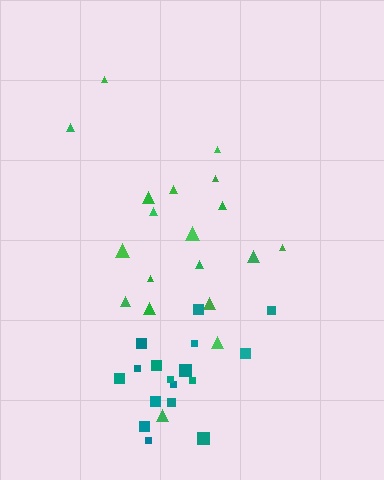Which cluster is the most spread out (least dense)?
Green.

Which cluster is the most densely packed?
Teal.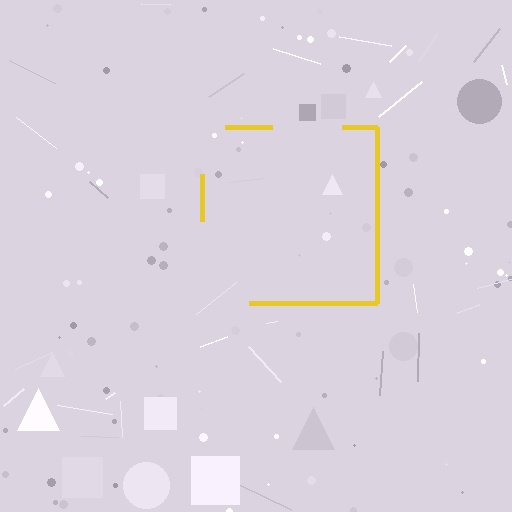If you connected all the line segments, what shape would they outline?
They would outline a square.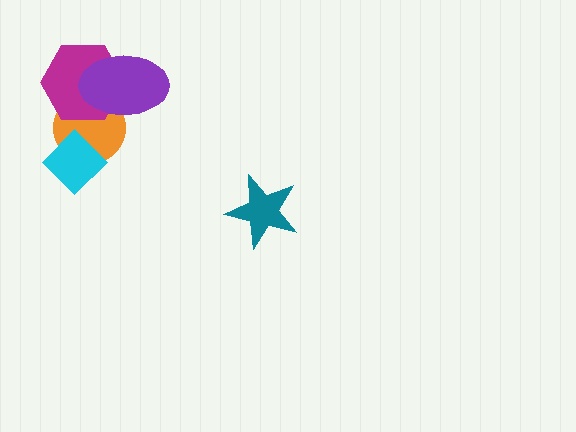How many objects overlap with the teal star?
0 objects overlap with the teal star.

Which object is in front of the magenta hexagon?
The purple ellipse is in front of the magenta hexagon.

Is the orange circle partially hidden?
Yes, it is partially covered by another shape.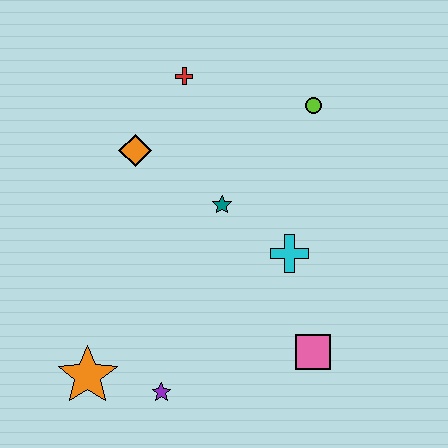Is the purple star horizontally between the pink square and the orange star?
Yes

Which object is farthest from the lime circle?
The orange star is farthest from the lime circle.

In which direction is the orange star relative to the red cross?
The orange star is below the red cross.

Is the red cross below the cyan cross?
No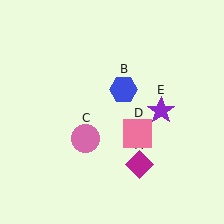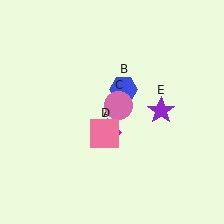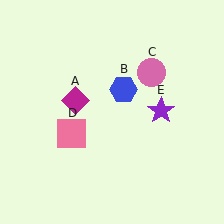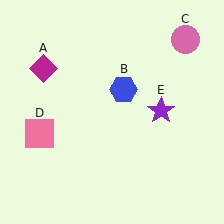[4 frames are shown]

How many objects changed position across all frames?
3 objects changed position: magenta diamond (object A), pink circle (object C), pink square (object D).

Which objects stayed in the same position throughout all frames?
Blue hexagon (object B) and purple star (object E) remained stationary.